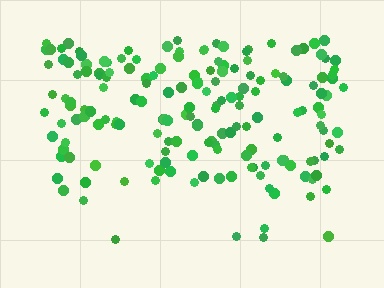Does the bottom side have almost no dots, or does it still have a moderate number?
Still a moderate number, just noticeably fewer than the top.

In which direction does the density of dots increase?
From bottom to top, with the top side densest.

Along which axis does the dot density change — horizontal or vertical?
Vertical.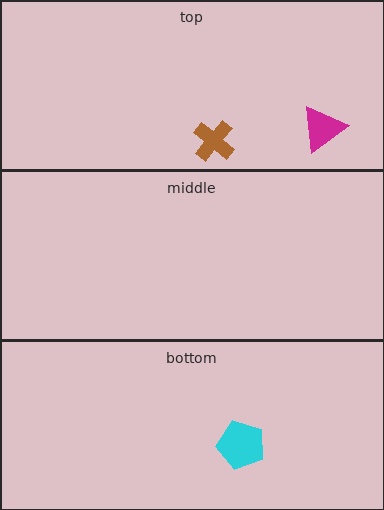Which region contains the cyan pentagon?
The bottom region.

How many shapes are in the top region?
2.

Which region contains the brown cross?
The top region.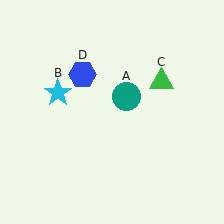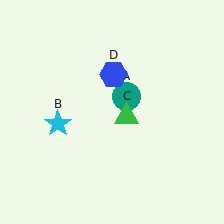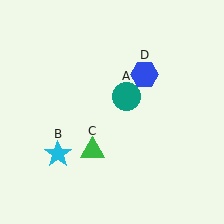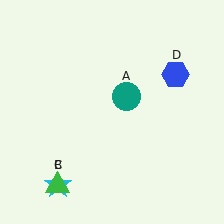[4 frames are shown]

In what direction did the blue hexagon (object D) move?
The blue hexagon (object D) moved right.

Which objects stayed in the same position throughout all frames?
Teal circle (object A) remained stationary.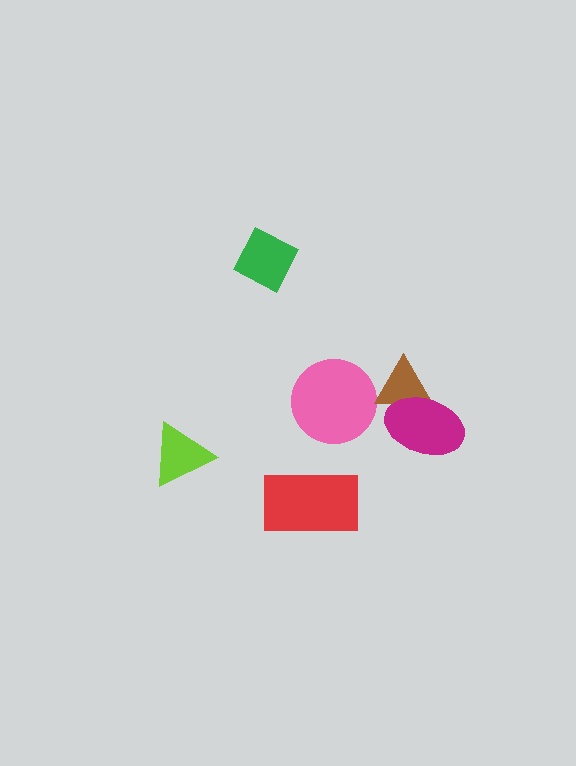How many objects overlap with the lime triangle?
0 objects overlap with the lime triangle.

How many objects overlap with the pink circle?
0 objects overlap with the pink circle.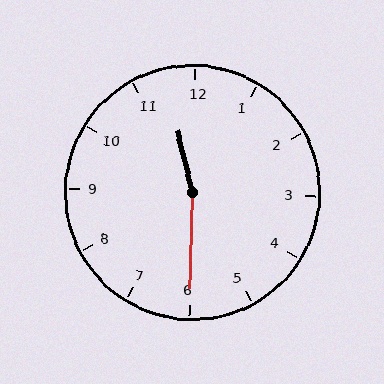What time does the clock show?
11:30.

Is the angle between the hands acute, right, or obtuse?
It is obtuse.